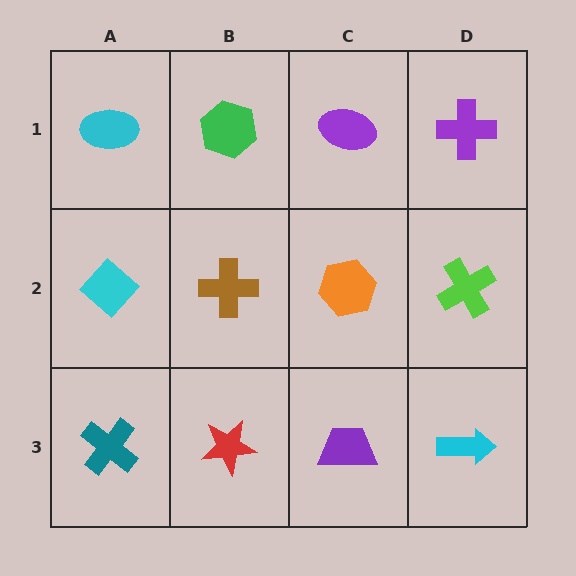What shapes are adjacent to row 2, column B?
A green hexagon (row 1, column B), a red star (row 3, column B), a cyan diamond (row 2, column A), an orange hexagon (row 2, column C).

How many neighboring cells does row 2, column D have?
3.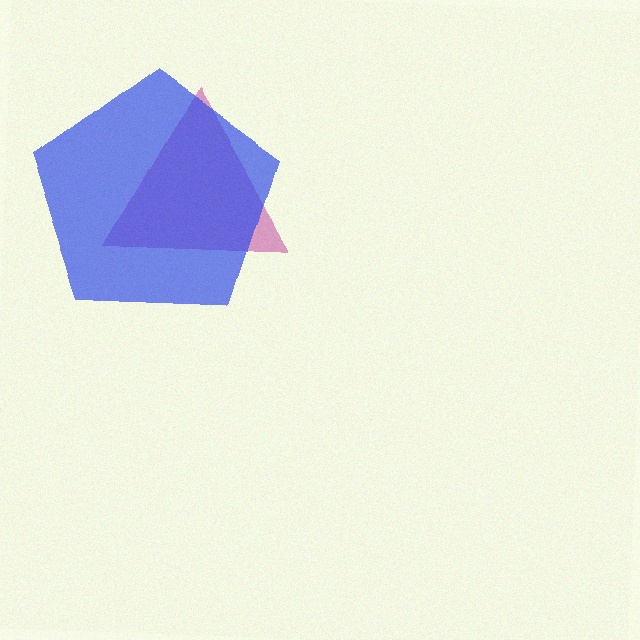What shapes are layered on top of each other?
The layered shapes are: a magenta triangle, a blue pentagon.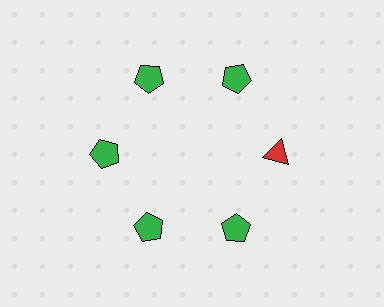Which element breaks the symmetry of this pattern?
The red triangle at roughly the 3 o'clock position breaks the symmetry. All other shapes are green pentagons.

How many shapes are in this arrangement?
There are 6 shapes arranged in a ring pattern.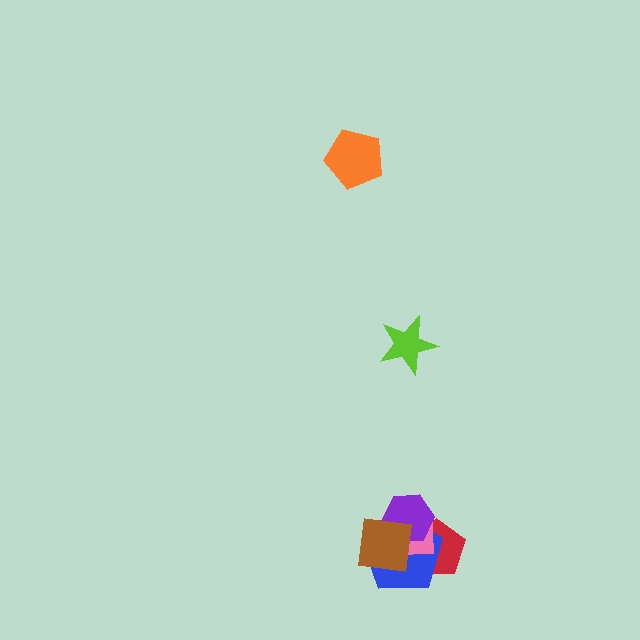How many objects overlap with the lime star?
0 objects overlap with the lime star.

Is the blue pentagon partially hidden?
Yes, it is partially covered by another shape.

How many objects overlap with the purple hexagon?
4 objects overlap with the purple hexagon.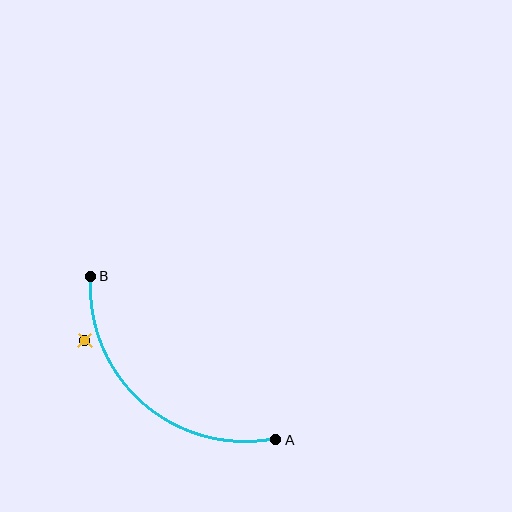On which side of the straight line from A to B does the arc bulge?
The arc bulges below and to the left of the straight line connecting A and B.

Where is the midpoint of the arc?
The arc midpoint is the point on the curve farthest from the straight line joining A and B. It sits below and to the left of that line.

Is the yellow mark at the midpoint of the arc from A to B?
No — the yellow mark does not lie on the arc at all. It sits slightly outside the curve.